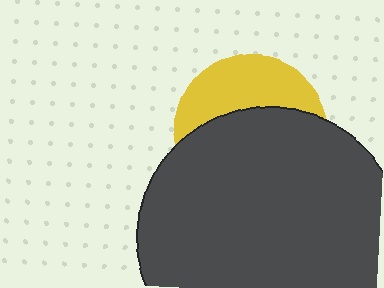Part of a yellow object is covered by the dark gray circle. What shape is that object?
It is a circle.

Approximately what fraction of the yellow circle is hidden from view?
Roughly 63% of the yellow circle is hidden behind the dark gray circle.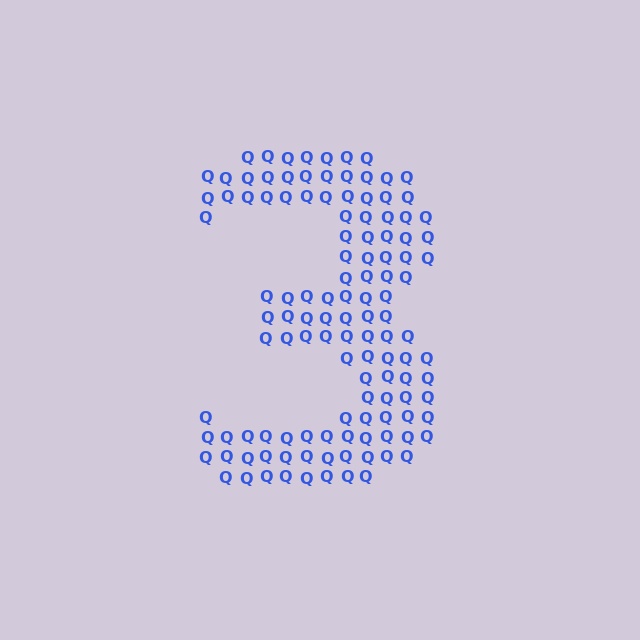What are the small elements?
The small elements are letter Q's.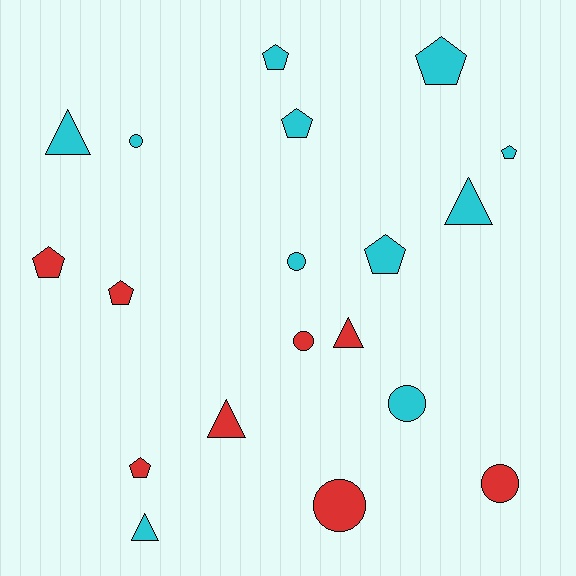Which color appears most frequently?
Cyan, with 11 objects.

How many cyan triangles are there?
There are 3 cyan triangles.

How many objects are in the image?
There are 19 objects.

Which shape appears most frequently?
Pentagon, with 8 objects.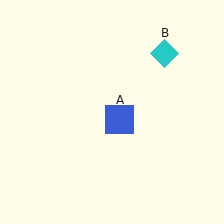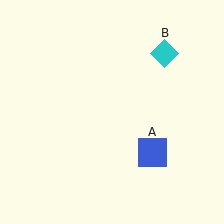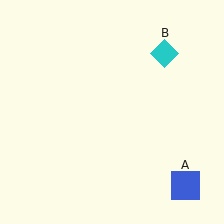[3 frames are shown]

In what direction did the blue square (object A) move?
The blue square (object A) moved down and to the right.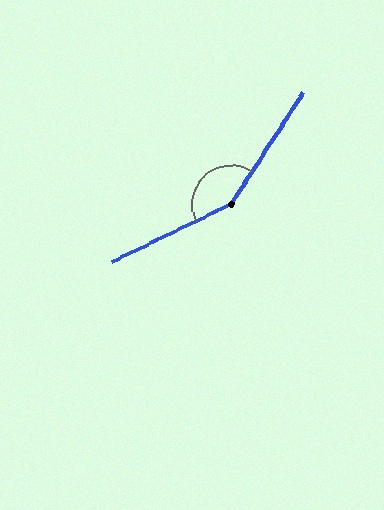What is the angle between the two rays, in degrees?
Approximately 149 degrees.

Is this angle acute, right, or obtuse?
It is obtuse.